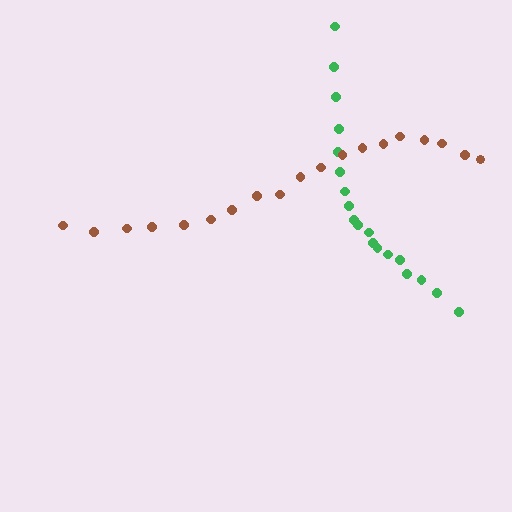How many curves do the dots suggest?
There are 2 distinct paths.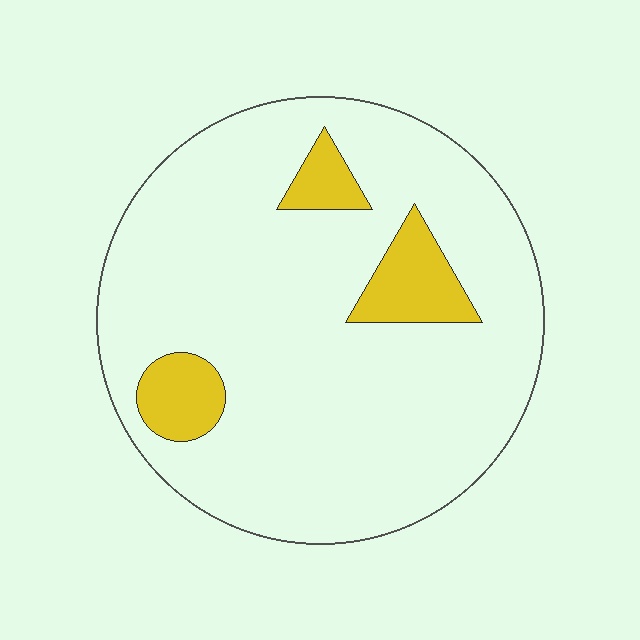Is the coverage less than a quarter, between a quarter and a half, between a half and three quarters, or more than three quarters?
Less than a quarter.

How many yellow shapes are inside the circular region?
3.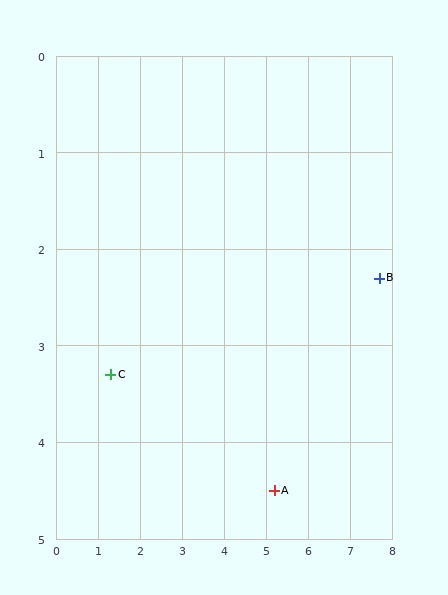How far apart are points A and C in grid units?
Points A and C are about 4.1 grid units apart.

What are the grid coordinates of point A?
Point A is at approximately (5.2, 4.5).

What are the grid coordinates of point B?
Point B is at approximately (7.7, 2.3).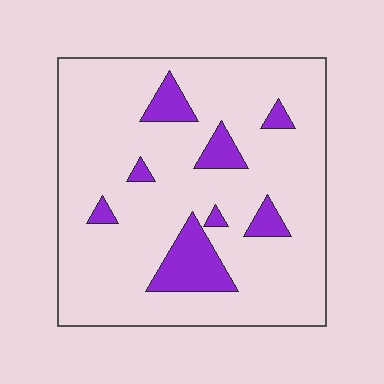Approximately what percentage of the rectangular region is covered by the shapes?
Approximately 15%.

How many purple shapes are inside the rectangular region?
8.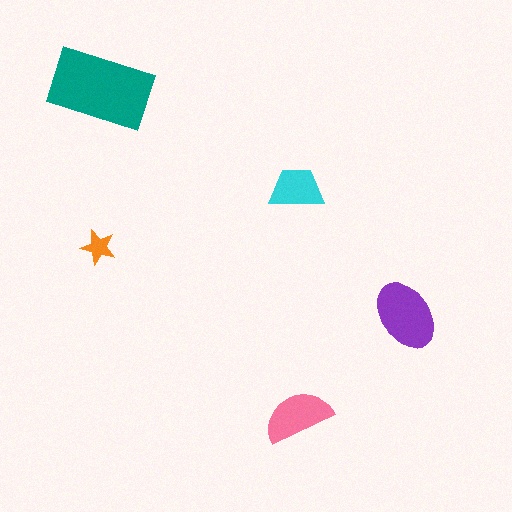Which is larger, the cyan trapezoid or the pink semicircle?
The pink semicircle.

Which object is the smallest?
The orange star.